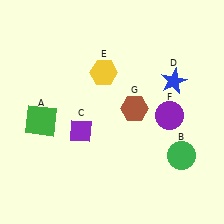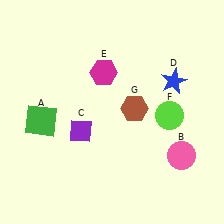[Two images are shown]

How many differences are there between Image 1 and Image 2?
There are 3 differences between the two images.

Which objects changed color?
B changed from green to pink. E changed from yellow to magenta. F changed from purple to lime.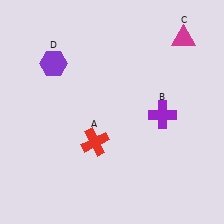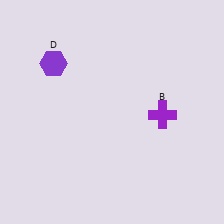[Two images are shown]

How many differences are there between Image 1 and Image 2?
There are 2 differences between the two images.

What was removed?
The magenta triangle (C), the red cross (A) were removed in Image 2.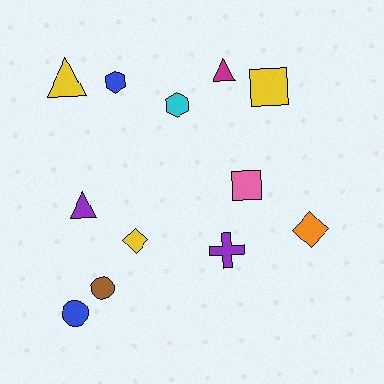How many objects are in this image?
There are 12 objects.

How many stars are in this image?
There are no stars.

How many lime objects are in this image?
There are no lime objects.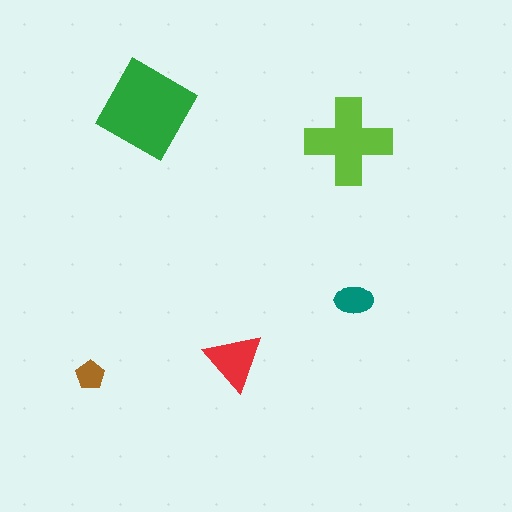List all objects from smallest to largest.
The brown pentagon, the teal ellipse, the red triangle, the lime cross, the green square.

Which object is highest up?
The green square is topmost.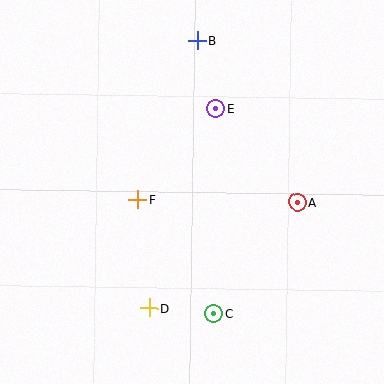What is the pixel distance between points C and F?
The distance between C and F is 137 pixels.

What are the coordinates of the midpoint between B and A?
The midpoint between B and A is at (247, 122).